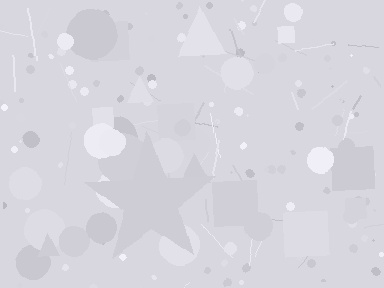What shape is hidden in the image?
A star is hidden in the image.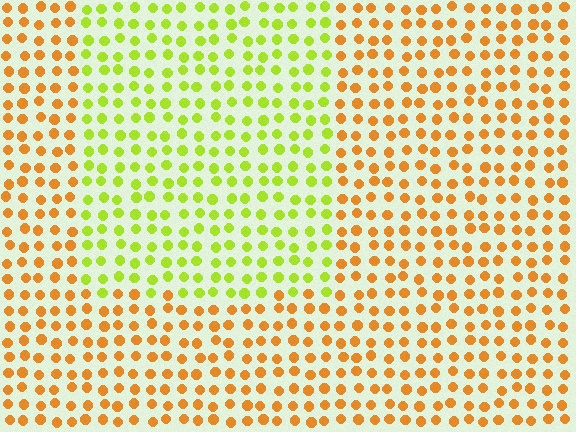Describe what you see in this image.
The image is filled with small orange elements in a uniform arrangement. A rectangle-shaped region is visible where the elements are tinted to a slightly different hue, forming a subtle color boundary.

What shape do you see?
I see a rectangle.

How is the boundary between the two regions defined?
The boundary is defined purely by a slight shift in hue (about 50 degrees). Spacing, size, and orientation are identical on both sides.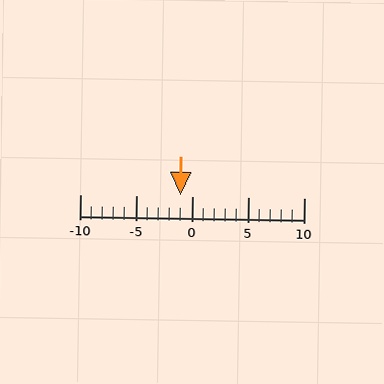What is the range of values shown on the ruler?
The ruler shows values from -10 to 10.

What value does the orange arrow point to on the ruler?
The orange arrow points to approximately -1.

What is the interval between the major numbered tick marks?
The major tick marks are spaced 5 units apart.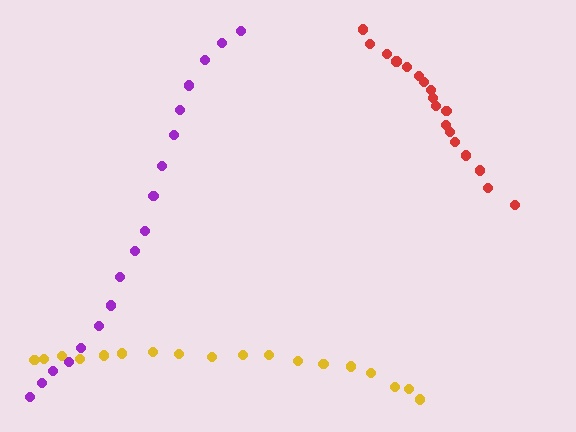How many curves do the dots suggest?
There are 3 distinct paths.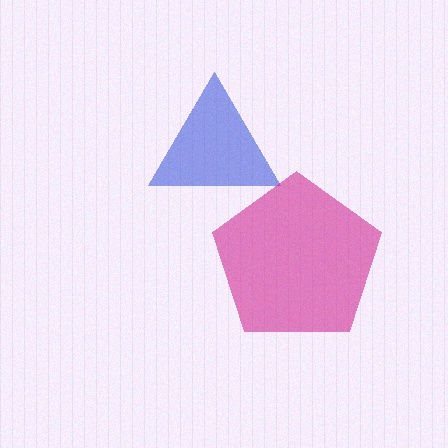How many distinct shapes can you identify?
There are 2 distinct shapes: a blue triangle, a magenta pentagon.